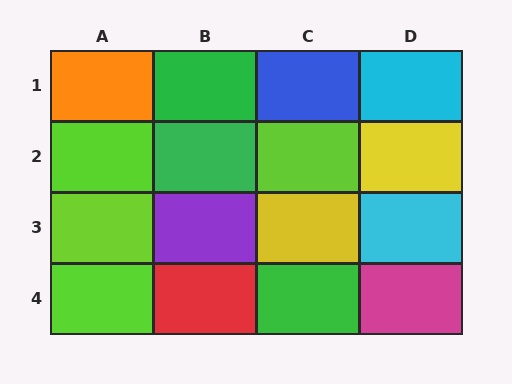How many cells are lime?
4 cells are lime.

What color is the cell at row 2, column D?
Yellow.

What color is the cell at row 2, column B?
Green.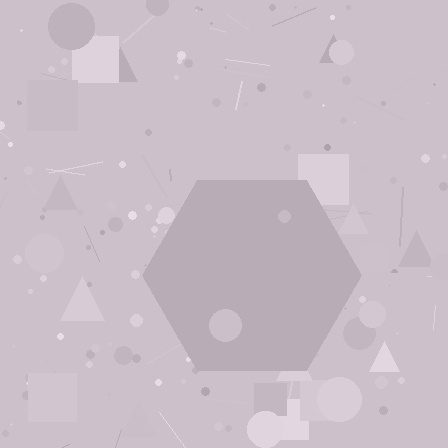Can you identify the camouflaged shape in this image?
The camouflaged shape is a hexagon.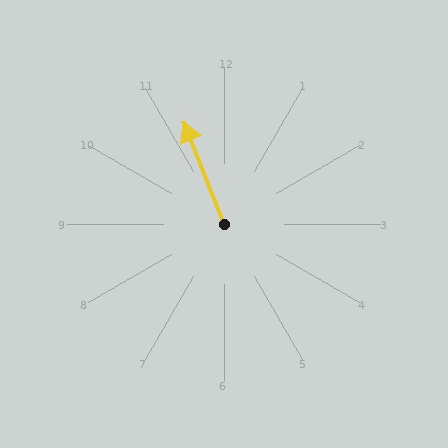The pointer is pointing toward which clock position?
Roughly 11 o'clock.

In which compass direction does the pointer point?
North.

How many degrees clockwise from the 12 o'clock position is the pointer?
Approximately 338 degrees.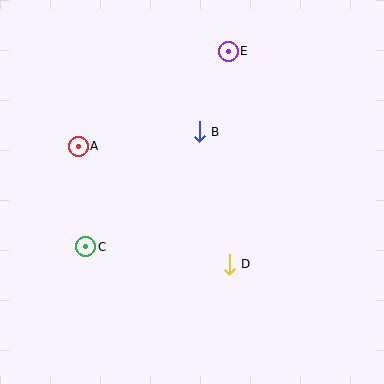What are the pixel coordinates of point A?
Point A is at (78, 146).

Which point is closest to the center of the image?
Point B at (199, 132) is closest to the center.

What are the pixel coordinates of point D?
Point D is at (229, 264).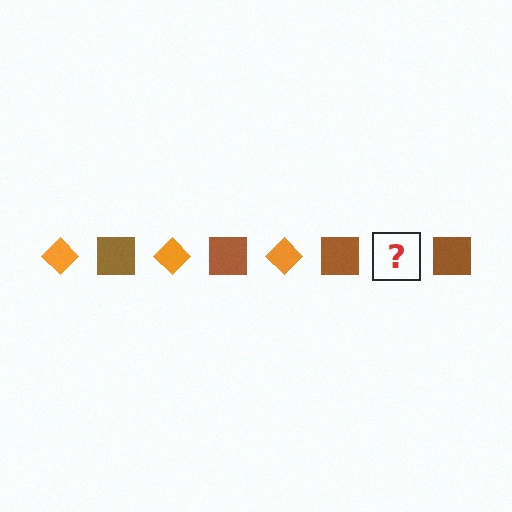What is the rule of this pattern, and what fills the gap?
The rule is that the pattern alternates between orange diamond and brown square. The gap should be filled with an orange diamond.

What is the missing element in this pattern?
The missing element is an orange diamond.